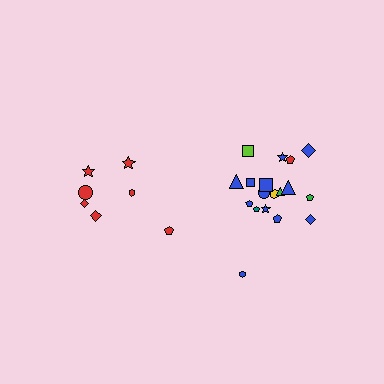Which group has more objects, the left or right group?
The right group.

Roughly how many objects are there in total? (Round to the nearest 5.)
Roughly 25 objects in total.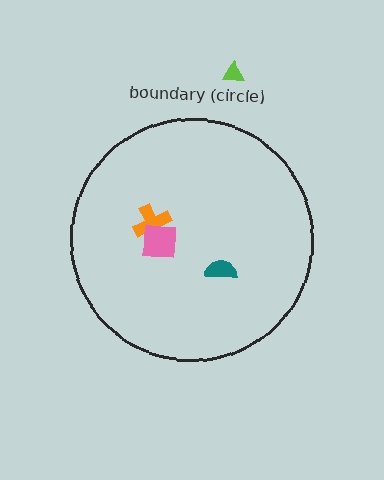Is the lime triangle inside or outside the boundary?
Outside.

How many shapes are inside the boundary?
3 inside, 1 outside.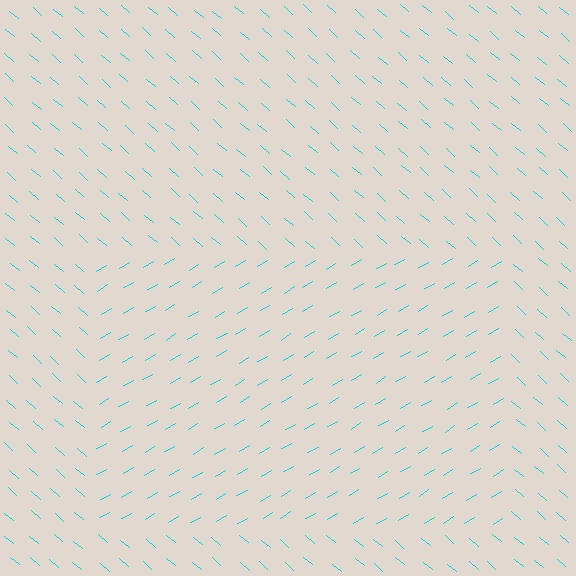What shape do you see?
I see a rectangle.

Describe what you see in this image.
The image is filled with small cyan line segments. A rectangle region in the image has lines oriented differently from the surrounding lines, creating a visible texture boundary.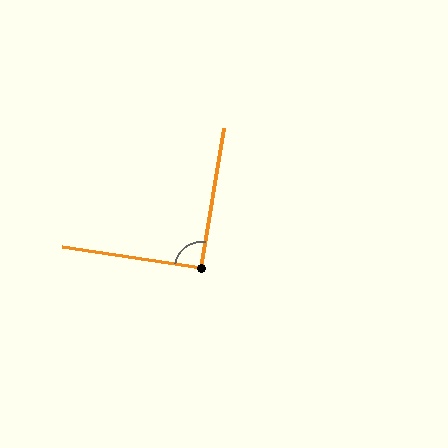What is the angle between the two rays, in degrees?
Approximately 91 degrees.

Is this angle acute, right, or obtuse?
It is approximately a right angle.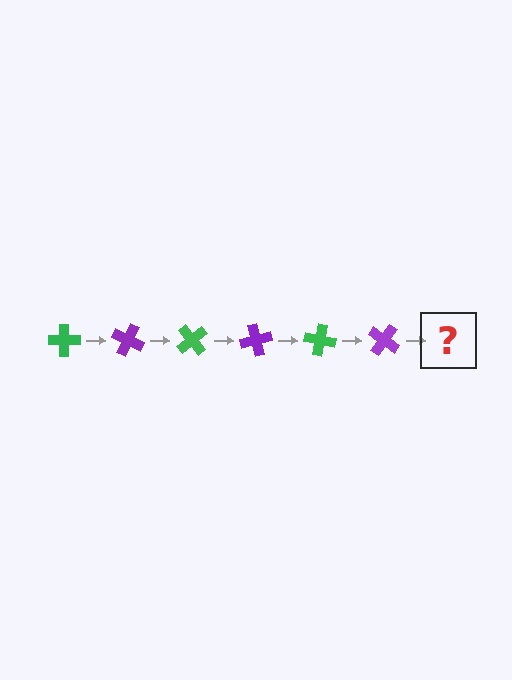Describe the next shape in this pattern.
It should be a green cross, rotated 150 degrees from the start.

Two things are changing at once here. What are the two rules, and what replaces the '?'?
The two rules are that it rotates 25 degrees each step and the color cycles through green and purple. The '?' should be a green cross, rotated 150 degrees from the start.